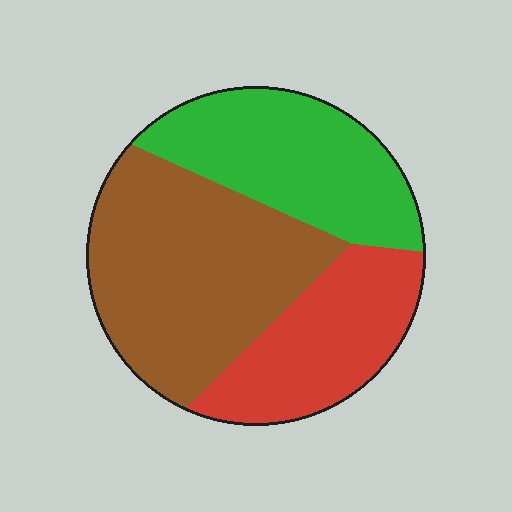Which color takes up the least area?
Red, at roughly 25%.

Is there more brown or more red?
Brown.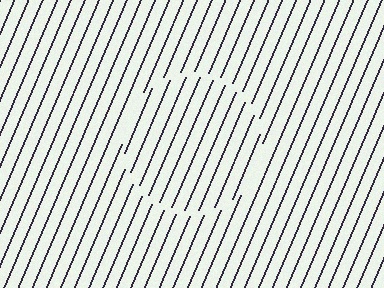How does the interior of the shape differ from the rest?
The interior of the shape contains the same grating, shifted by half a period — the contour is defined by the phase discontinuity where line-ends from the inner and outer gratings abut.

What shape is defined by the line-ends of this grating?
An illusory circle. The interior of the shape contains the same grating, shifted by half a period — the contour is defined by the phase discontinuity where line-ends from the inner and outer gratings abut.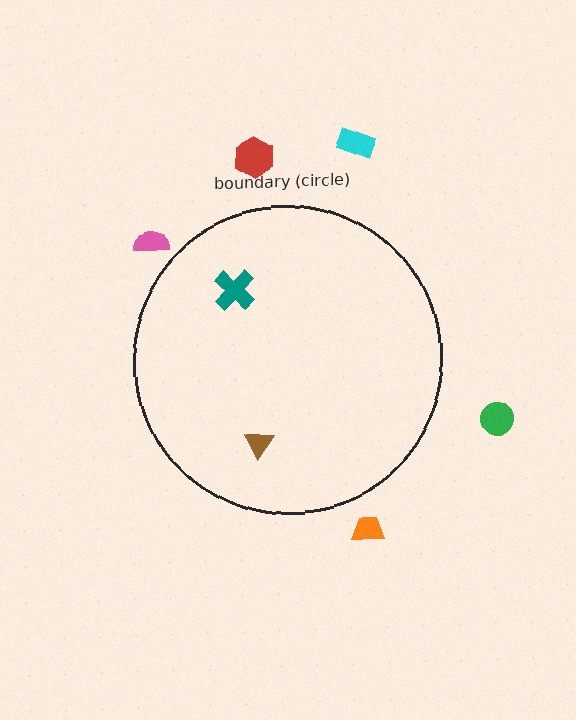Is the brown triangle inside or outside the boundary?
Inside.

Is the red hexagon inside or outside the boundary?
Outside.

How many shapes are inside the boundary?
2 inside, 5 outside.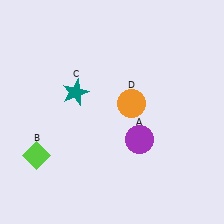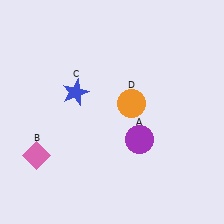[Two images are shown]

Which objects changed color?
B changed from lime to pink. C changed from teal to blue.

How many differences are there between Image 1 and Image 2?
There are 2 differences between the two images.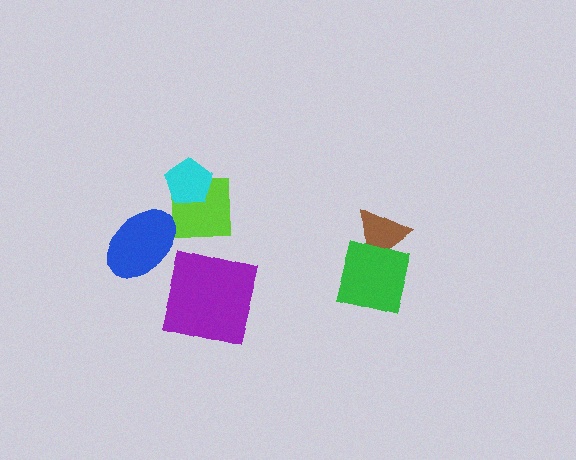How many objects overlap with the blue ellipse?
0 objects overlap with the blue ellipse.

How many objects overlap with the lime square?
1 object overlaps with the lime square.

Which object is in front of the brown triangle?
The green square is in front of the brown triangle.